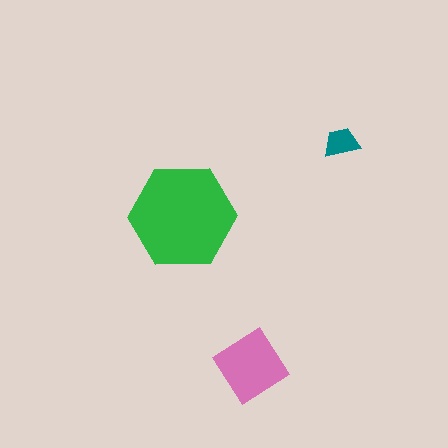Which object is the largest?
The green hexagon.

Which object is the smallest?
The teal trapezoid.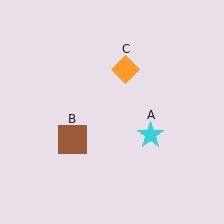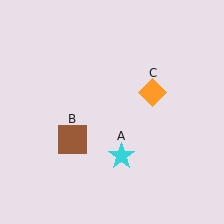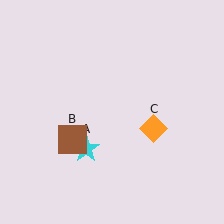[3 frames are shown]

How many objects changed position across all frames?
2 objects changed position: cyan star (object A), orange diamond (object C).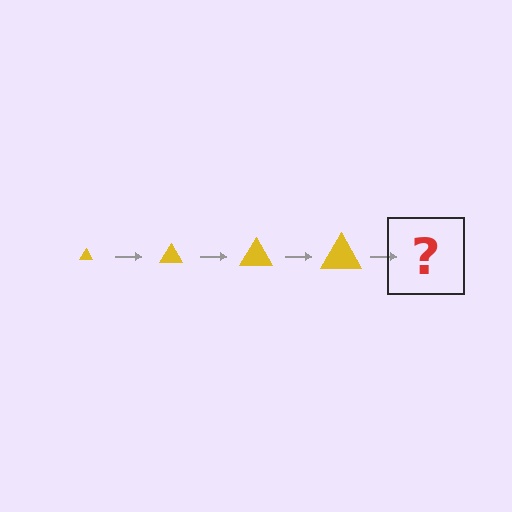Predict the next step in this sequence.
The next step is a yellow triangle, larger than the previous one.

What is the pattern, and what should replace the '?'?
The pattern is that the triangle gets progressively larger each step. The '?' should be a yellow triangle, larger than the previous one.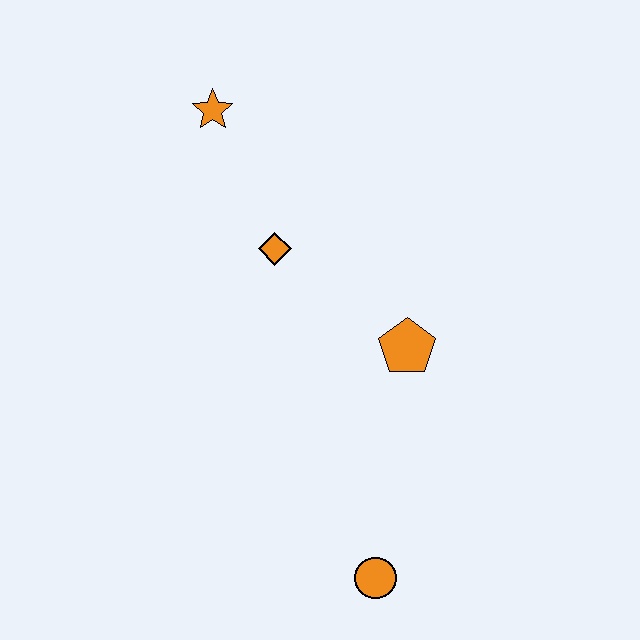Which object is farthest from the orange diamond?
The orange circle is farthest from the orange diamond.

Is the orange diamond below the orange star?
Yes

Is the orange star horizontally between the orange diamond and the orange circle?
No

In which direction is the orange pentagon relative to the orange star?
The orange pentagon is below the orange star.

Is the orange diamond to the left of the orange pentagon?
Yes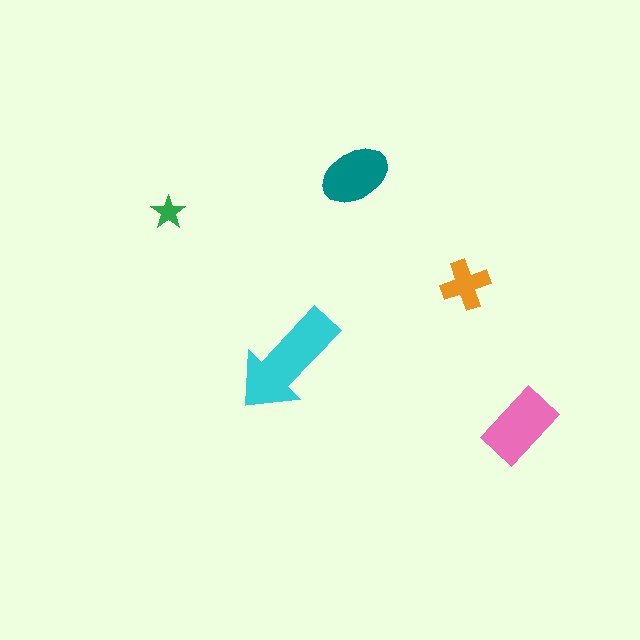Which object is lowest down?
The pink rectangle is bottommost.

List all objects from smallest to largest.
The green star, the orange cross, the teal ellipse, the pink rectangle, the cyan arrow.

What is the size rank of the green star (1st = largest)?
5th.